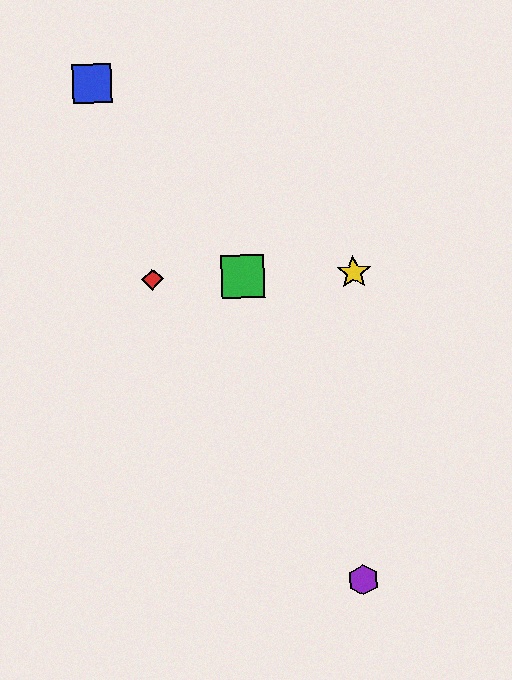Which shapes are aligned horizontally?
The red diamond, the green square, the yellow star are aligned horizontally.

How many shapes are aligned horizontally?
3 shapes (the red diamond, the green square, the yellow star) are aligned horizontally.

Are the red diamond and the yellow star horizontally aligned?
Yes, both are at y≈279.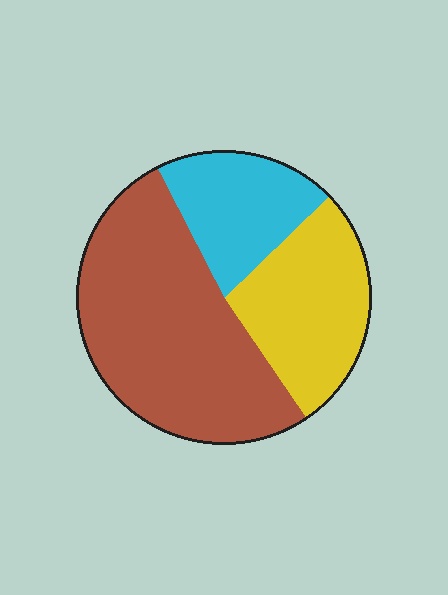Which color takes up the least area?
Cyan, at roughly 20%.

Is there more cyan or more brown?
Brown.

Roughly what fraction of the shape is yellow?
Yellow covers 28% of the shape.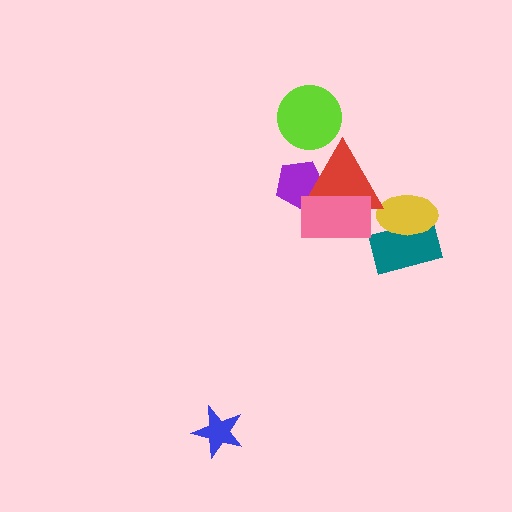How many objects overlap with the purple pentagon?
2 objects overlap with the purple pentagon.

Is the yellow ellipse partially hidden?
No, no other shape covers it.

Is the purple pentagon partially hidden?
Yes, it is partially covered by another shape.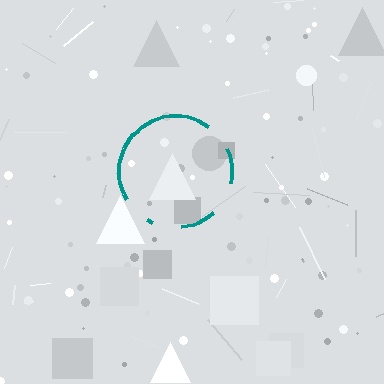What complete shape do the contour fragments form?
The contour fragments form a circle.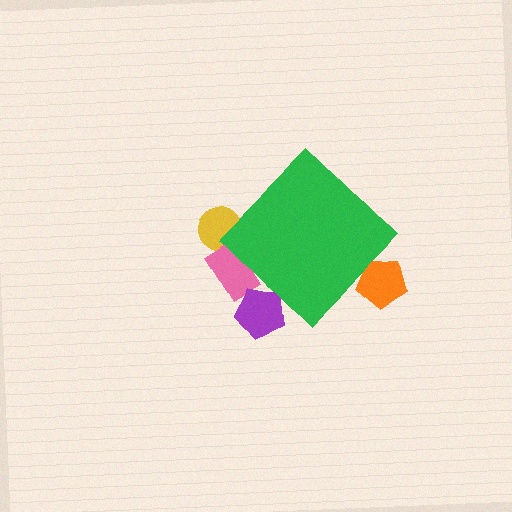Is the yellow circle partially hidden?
Yes, the yellow circle is partially hidden behind the green diamond.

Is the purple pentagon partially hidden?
Yes, the purple pentagon is partially hidden behind the green diamond.